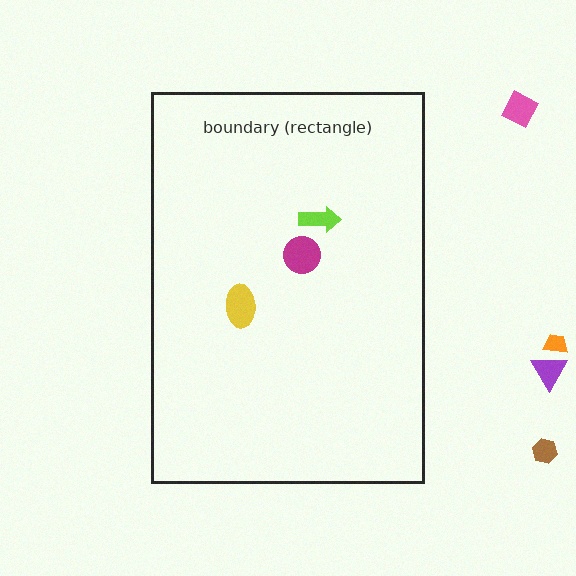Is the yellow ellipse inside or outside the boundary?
Inside.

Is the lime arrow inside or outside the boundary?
Inside.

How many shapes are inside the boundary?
3 inside, 4 outside.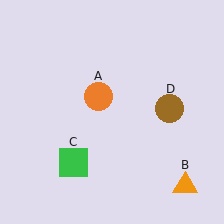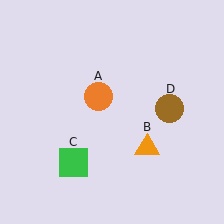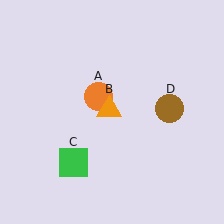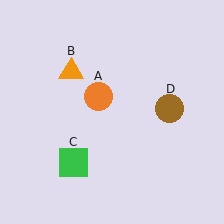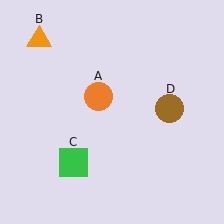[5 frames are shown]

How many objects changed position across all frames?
1 object changed position: orange triangle (object B).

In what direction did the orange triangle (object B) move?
The orange triangle (object B) moved up and to the left.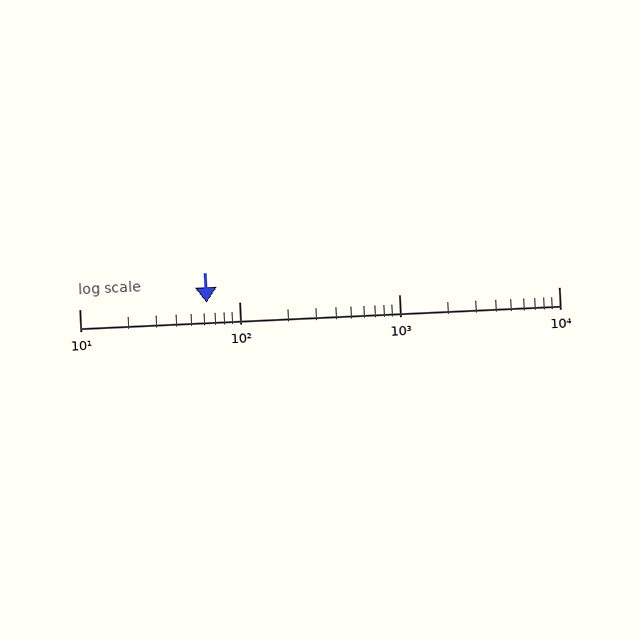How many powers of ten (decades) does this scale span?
The scale spans 3 decades, from 10 to 10000.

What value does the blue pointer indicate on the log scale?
The pointer indicates approximately 63.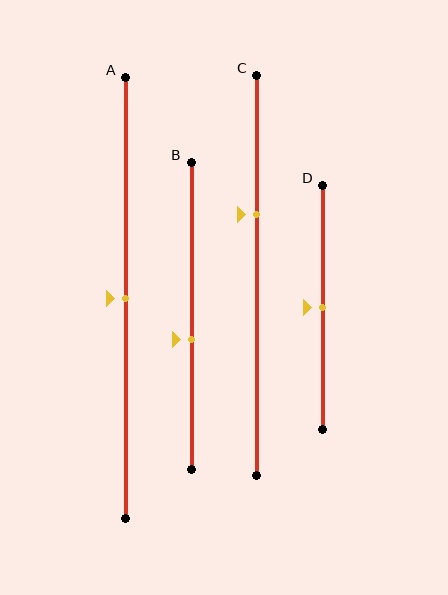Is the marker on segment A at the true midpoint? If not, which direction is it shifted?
Yes, the marker on segment A is at the true midpoint.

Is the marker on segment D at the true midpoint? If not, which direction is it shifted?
Yes, the marker on segment D is at the true midpoint.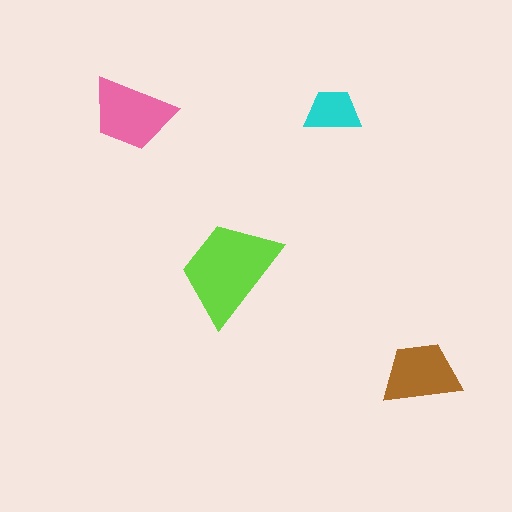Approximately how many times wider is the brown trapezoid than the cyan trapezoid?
About 1.5 times wider.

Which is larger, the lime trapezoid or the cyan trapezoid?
The lime one.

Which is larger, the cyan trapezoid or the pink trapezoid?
The pink one.